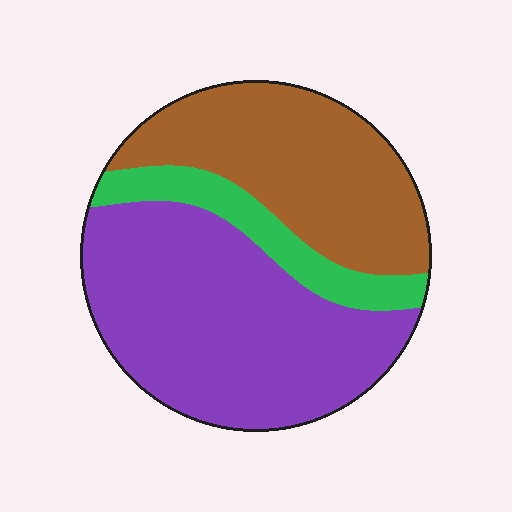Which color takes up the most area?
Purple, at roughly 50%.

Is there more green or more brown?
Brown.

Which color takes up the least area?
Green, at roughly 15%.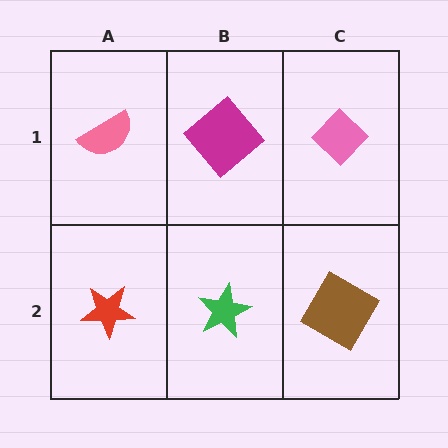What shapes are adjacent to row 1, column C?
A brown diamond (row 2, column C), a magenta diamond (row 1, column B).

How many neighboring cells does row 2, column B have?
3.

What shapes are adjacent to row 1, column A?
A red star (row 2, column A), a magenta diamond (row 1, column B).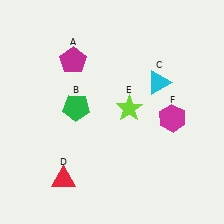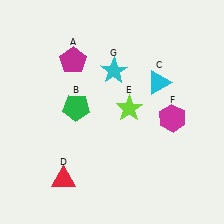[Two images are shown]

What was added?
A cyan star (G) was added in Image 2.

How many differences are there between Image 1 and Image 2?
There is 1 difference between the two images.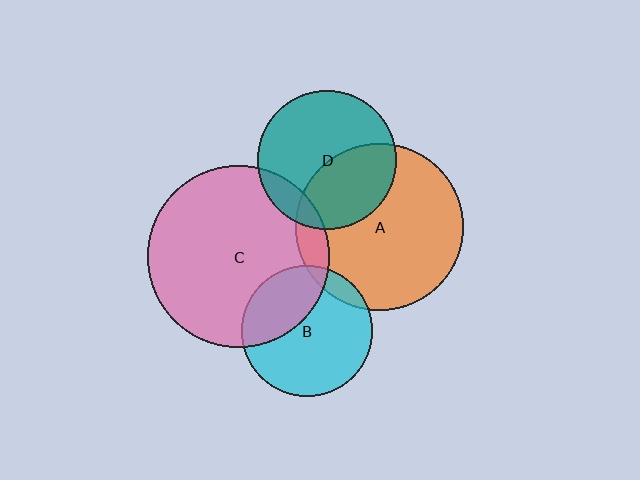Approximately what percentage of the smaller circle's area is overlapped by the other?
Approximately 35%.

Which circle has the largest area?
Circle C (pink).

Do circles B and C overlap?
Yes.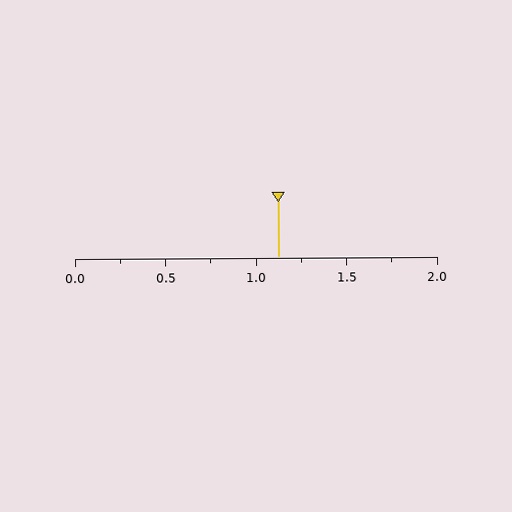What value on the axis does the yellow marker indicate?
The marker indicates approximately 1.12.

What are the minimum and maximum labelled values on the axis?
The axis runs from 0.0 to 2.0.